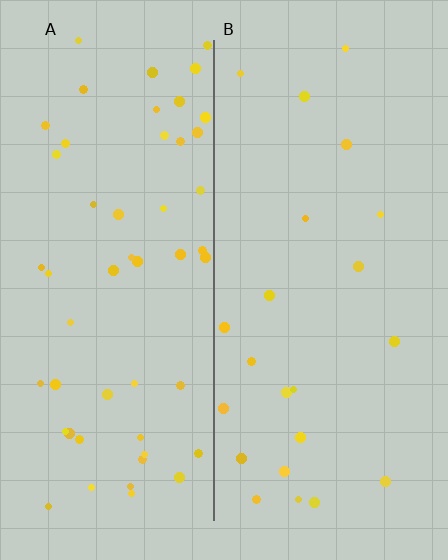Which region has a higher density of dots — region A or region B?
A (the left).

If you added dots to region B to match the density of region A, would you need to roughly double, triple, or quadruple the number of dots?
Approximately double.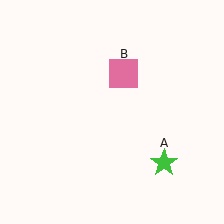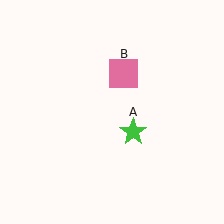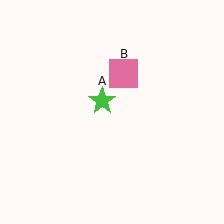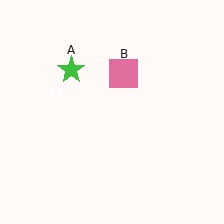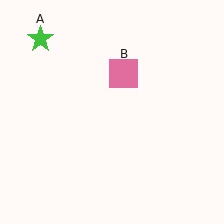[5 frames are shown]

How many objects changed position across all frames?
1 object changed position: green star (object A).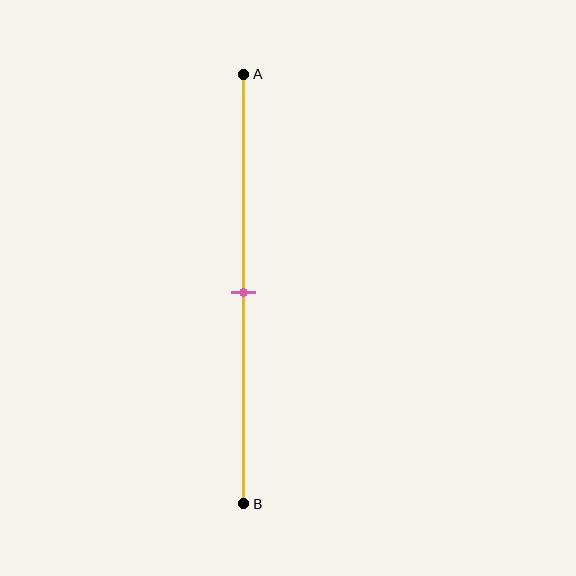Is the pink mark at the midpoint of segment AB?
Yes, the mark is approximately at the midpoint.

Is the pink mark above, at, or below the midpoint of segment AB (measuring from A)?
The pink mark is approximately at the midpoint of segment AB.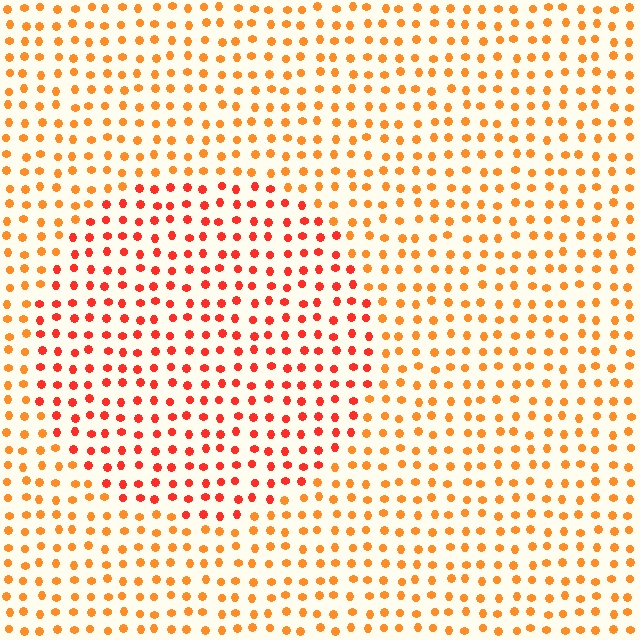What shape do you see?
I see a circle.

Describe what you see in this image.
The image is filled with small orange elements in a uniform arrangement. A circle-shaped region is visible where the elements are tinted to a slightly different hue, forming a subtle color boundary.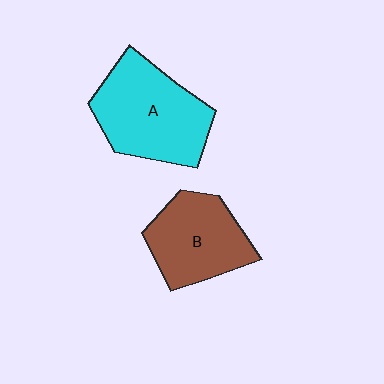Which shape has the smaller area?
Shape B (brown).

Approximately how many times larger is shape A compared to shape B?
Approximately 1.3 times.